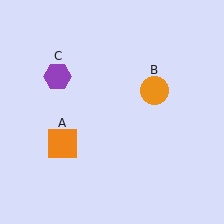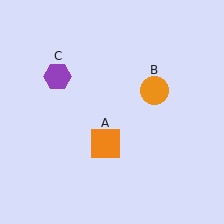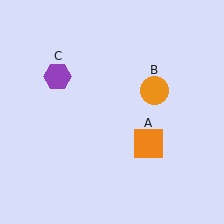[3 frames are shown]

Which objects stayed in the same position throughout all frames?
Orange circle (object B) and purple hexagon (object C) remained stationary.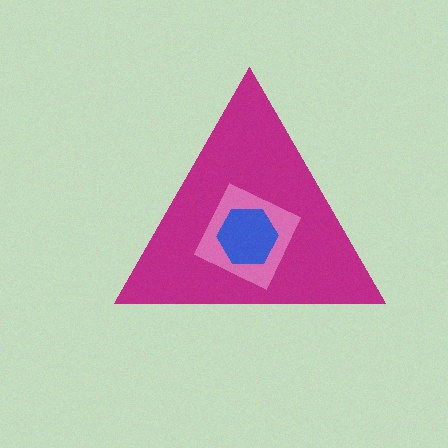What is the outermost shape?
The magenta triangle.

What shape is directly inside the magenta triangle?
The pink diamond.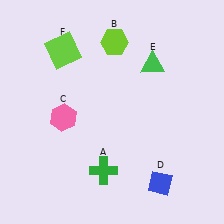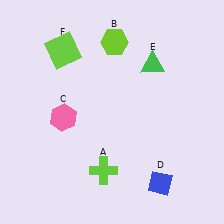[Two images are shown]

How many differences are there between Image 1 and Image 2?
There is 1 difference between the two images.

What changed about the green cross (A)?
In Image 1, A is green. In Image 2, it changed to lime.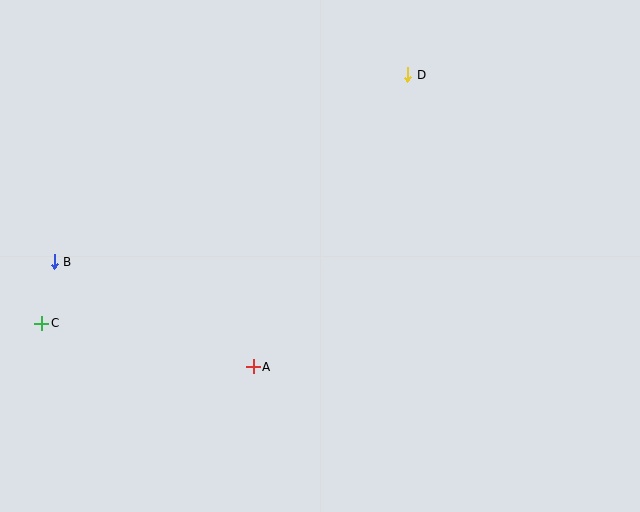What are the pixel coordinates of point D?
Point D is at (408, 75).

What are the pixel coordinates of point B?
Point B is at (54, 262).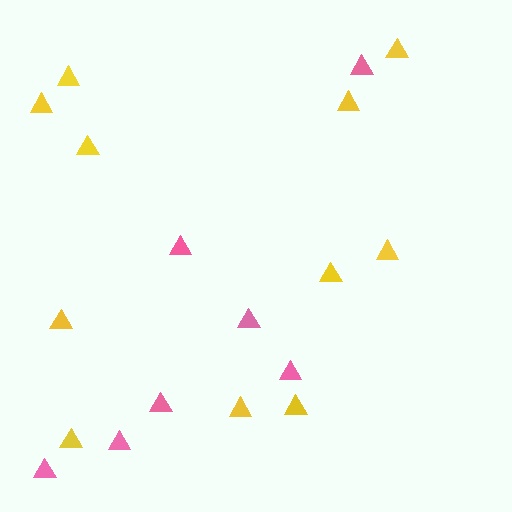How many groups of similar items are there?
There are 2 groups: one group of yellow triangles (11) and one group of pink triangles (7).